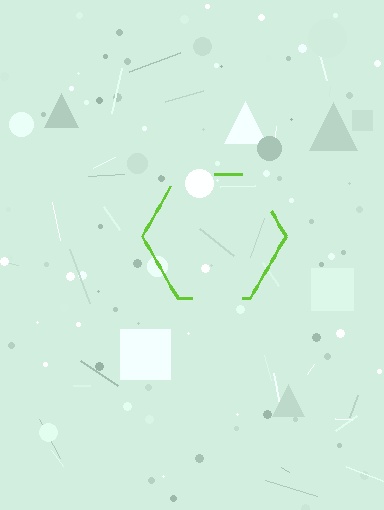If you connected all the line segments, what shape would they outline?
They would outline a hexagon.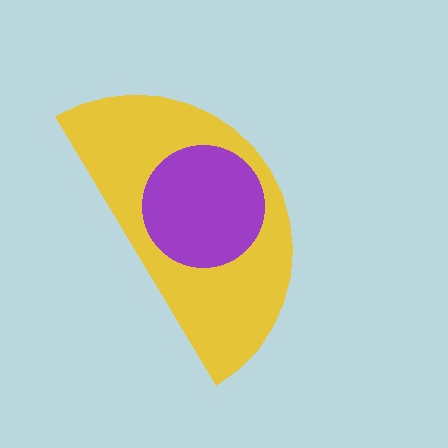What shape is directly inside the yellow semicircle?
The purple circle.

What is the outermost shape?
The yellow semicircle.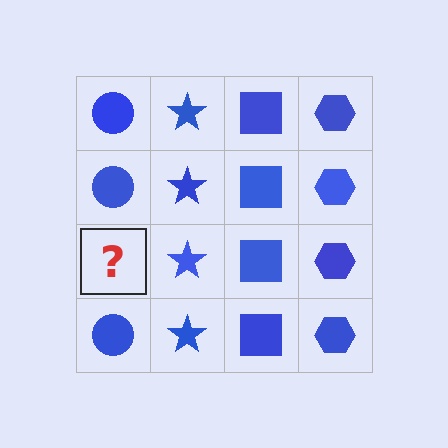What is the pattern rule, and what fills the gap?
The rule is that each column has a consistent shape. The gap should be filled with a blue circle.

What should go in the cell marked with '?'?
The missing cell should contain a blue circle.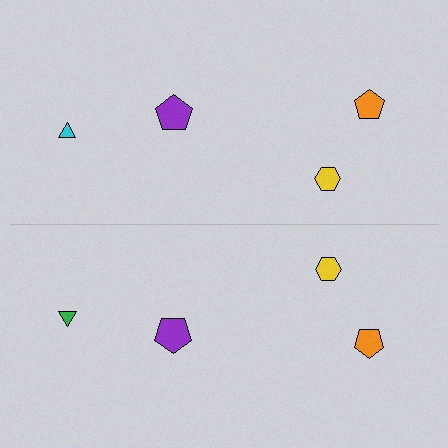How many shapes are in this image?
There are 8 shapes in this image.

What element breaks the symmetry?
The green triangle on the bottom side breaks the symmetry — its mirror counterpart is cyan.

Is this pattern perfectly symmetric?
No, the pattern is not perfectly symmetric. The green triangle on the bottom side breaks the symmetry — its mirror counterpart is cyan.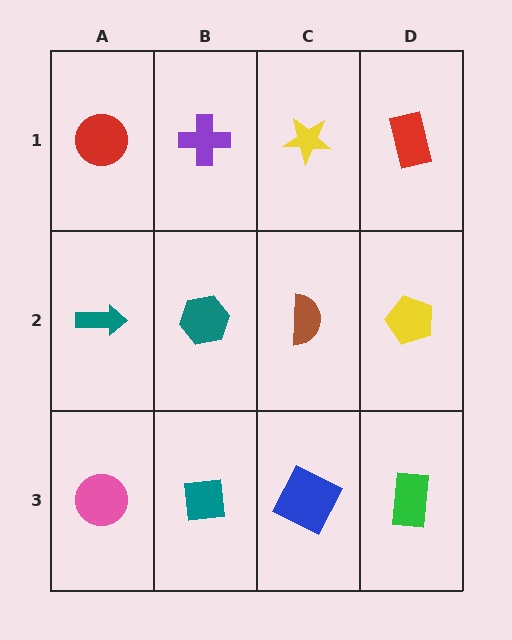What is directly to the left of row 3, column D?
A blue square.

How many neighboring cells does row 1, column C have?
3.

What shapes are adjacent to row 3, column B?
A teal hexagon (row 2, column B), a pink circle (row 3, column A), a blue square (row 3, column C).